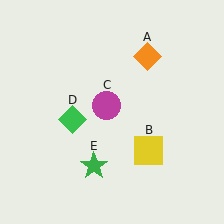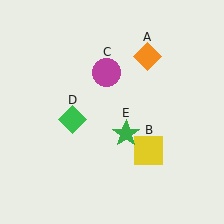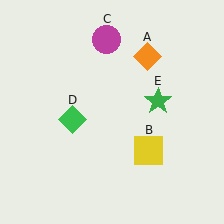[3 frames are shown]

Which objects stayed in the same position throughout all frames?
Orange diamond (object A) and yellow square (object B) and green diamond (object D) remained stationary.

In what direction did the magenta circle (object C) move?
The magenta circle (object C) moved up.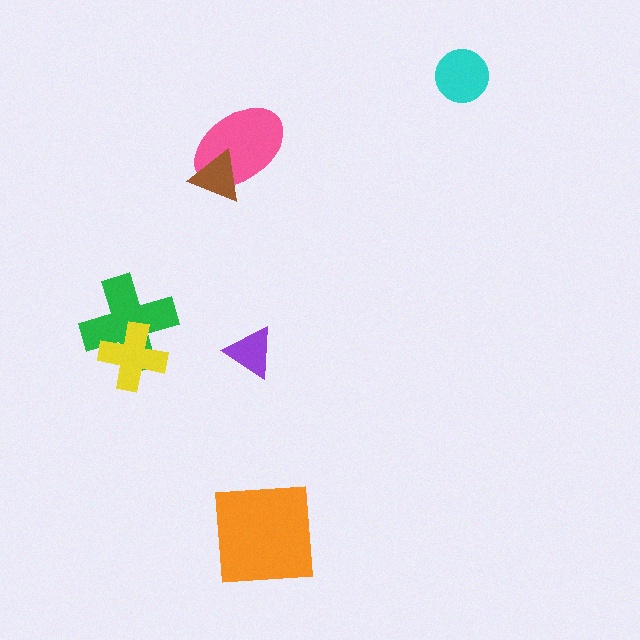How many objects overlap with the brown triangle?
1 object overlaps with the brown triangle.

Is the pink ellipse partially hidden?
Yes, it is partially covered by another shape.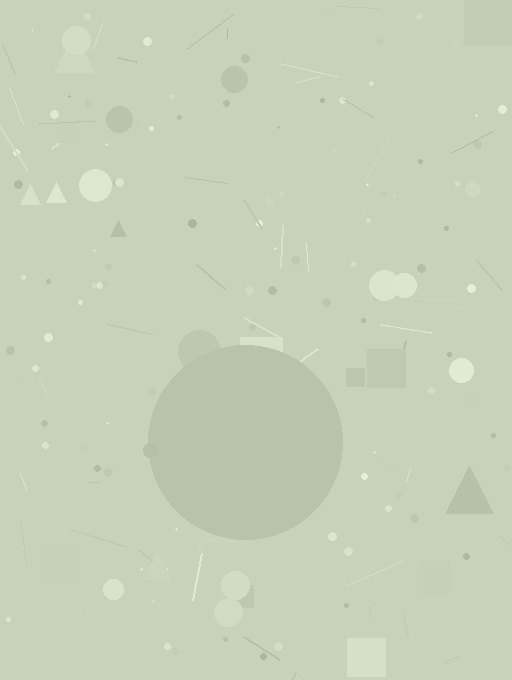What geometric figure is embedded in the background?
A circle is embedded in the background.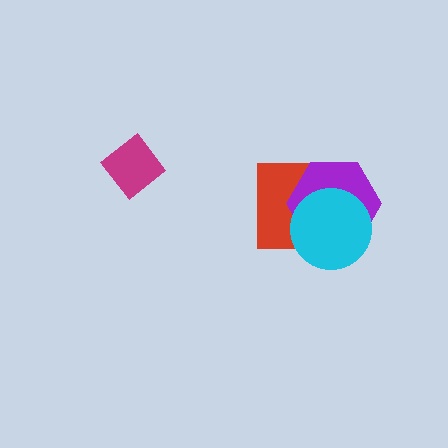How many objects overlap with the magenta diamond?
0 objects overlap with the magenta diamond.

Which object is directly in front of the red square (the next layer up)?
The purple hexagon is directly in front of the red square.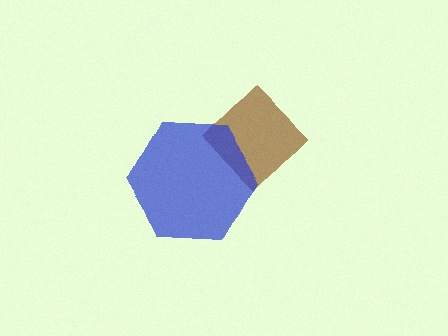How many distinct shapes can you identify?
There are 2 distinct shapes: a brown diamond, a blue hexagon.